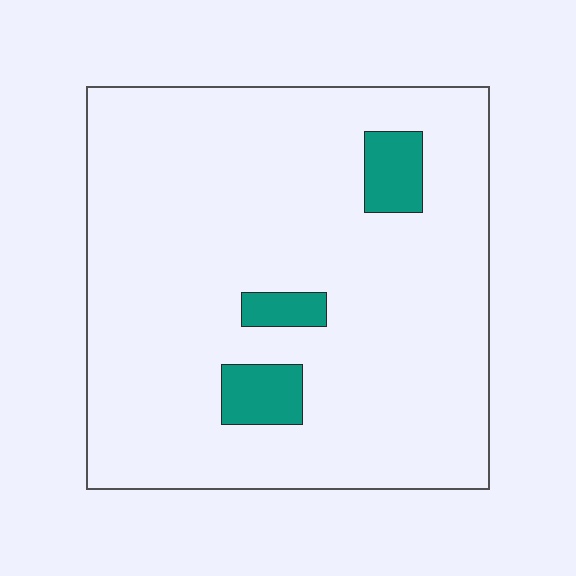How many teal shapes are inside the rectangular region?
3.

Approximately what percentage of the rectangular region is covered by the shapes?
Approximately 10%.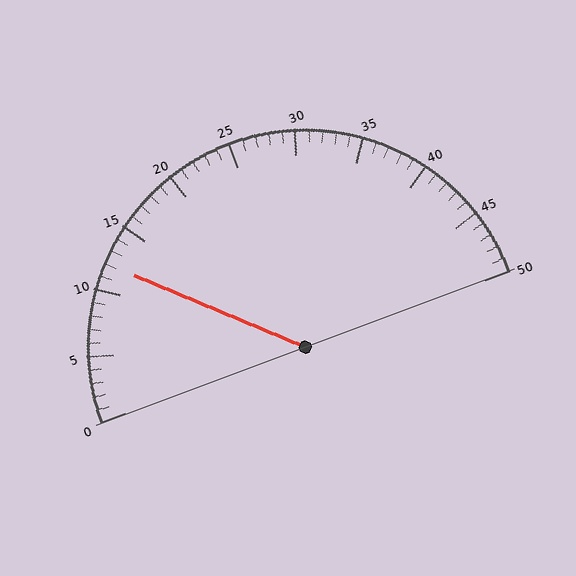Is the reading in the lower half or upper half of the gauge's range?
The reading is in the lower half of the range (0 to 50).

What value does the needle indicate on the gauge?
The needle indicates approximately 12.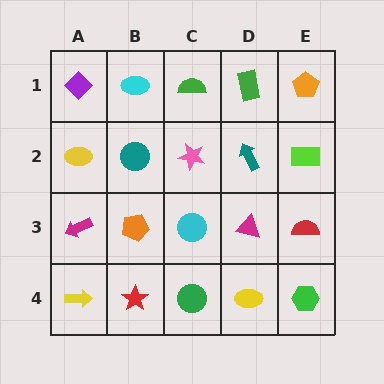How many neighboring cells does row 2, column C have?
4.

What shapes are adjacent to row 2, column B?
A cyan ellipse (row 1, column B), an orange pentagon (row 3, column B), a yellow ellipse (row 2, column A), a pink star (row 2, column C).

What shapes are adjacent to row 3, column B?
A teal circle (row 2, column B), a red star (row 4, column B), a magenta arrow (row 3, column A), a cyan circle (row 3, column C).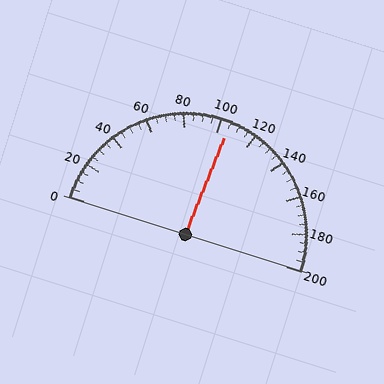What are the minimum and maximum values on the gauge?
The gauge ranges from 0 to 200.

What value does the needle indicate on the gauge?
The needle indicates approximately 105.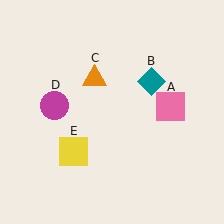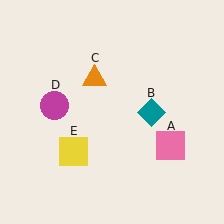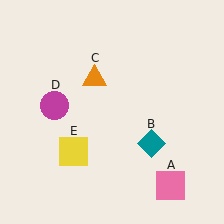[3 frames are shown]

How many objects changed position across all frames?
2 objects changed position: pink square (object A), teal diamond (object B).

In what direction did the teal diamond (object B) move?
The teal diamond (object B) moved down.